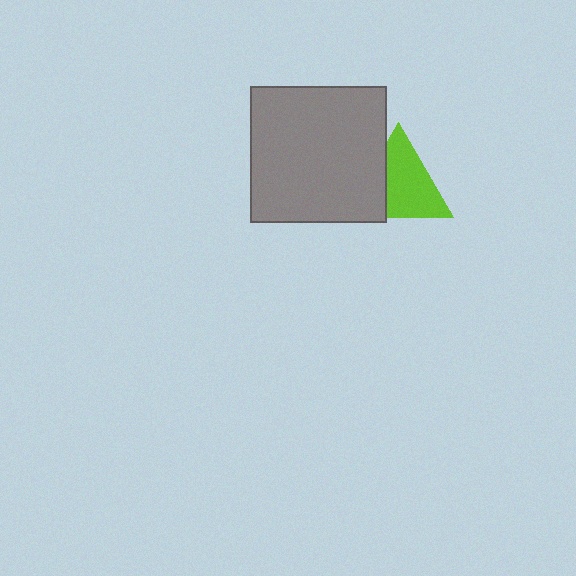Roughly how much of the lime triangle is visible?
Most of it is visible (roughly 68%).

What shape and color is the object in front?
The object in front is a gray square.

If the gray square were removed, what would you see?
You would see the complete lime triangle.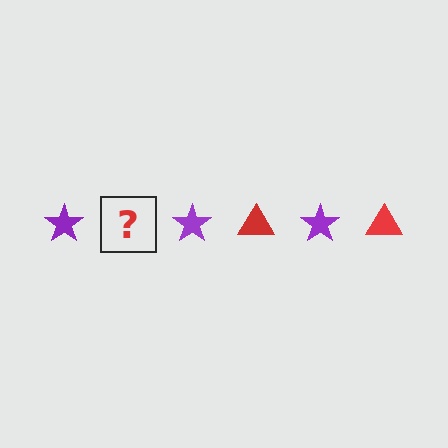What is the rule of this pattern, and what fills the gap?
The rule is that the pattern alternates between purple star and red triangle. The gap should be filled with a red triangle.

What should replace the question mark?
The question mark should be replaced with a red triangle.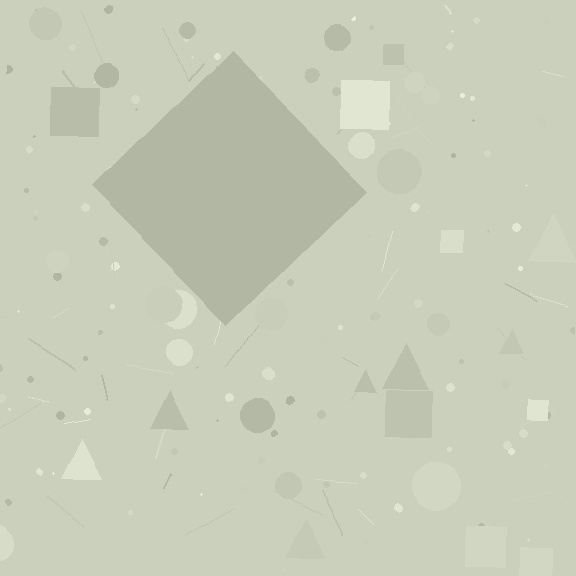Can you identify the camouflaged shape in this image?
The camouflaged shape is a diamond.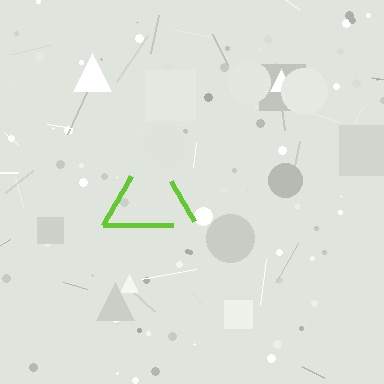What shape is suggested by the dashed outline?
The dashed outline suggests a triangle.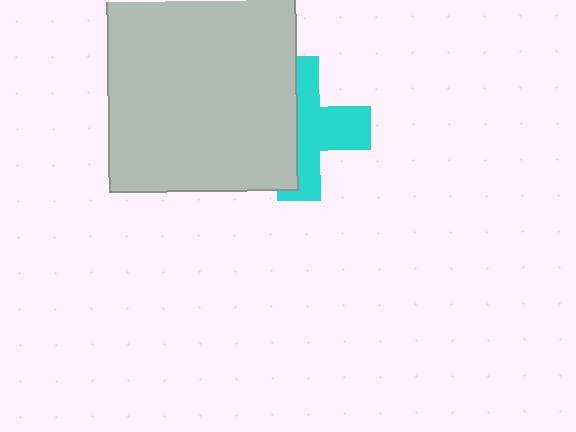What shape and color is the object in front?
The object in front is a light gray rectangle.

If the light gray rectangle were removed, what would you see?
You would see the complete cyan cross.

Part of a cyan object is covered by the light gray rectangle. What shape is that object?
It is a cross.